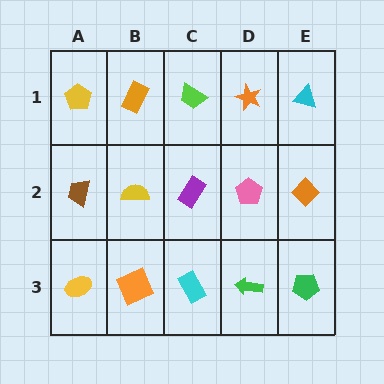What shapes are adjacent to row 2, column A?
A yellow pentagon (row 1, column A), a yellow ellipse (row 3, column A), a yellow semicircle (row 2, column B).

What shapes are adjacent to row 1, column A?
A brown trapezoid (row 2, column A), an orange rectangle (row 1, column B).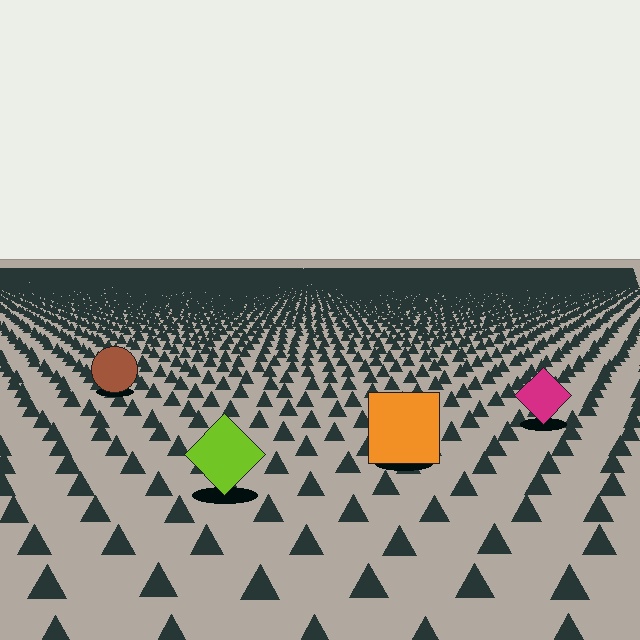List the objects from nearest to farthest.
From nearest to farthest: the lime diamond, the orange square, the magenta diamond, the brown circle.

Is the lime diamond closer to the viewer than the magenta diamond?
Yes. The lime diamond is closer — you can tell from the texture gradient: the ground texture is coarser near it.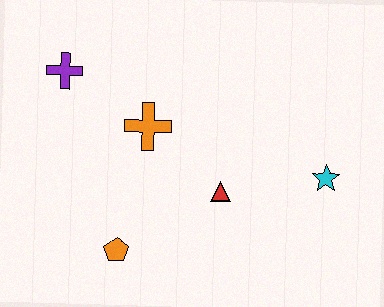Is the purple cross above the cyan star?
Yes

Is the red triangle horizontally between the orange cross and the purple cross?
No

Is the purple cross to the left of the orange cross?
Yes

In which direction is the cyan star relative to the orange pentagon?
The cyan star is to the right of the orange pentagon.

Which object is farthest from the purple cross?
The cyan star is farthest from the purple cross.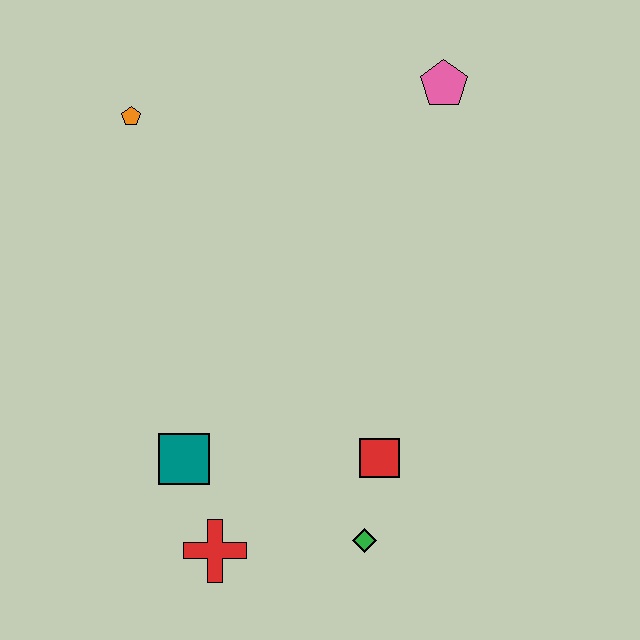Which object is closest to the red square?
The green diamond is closest to the red square.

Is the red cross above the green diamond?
No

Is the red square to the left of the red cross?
No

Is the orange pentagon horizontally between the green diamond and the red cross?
No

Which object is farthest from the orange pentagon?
The green diamond is farthest from the orange pentagon.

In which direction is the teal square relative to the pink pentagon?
The teal square is below the pink pentagon.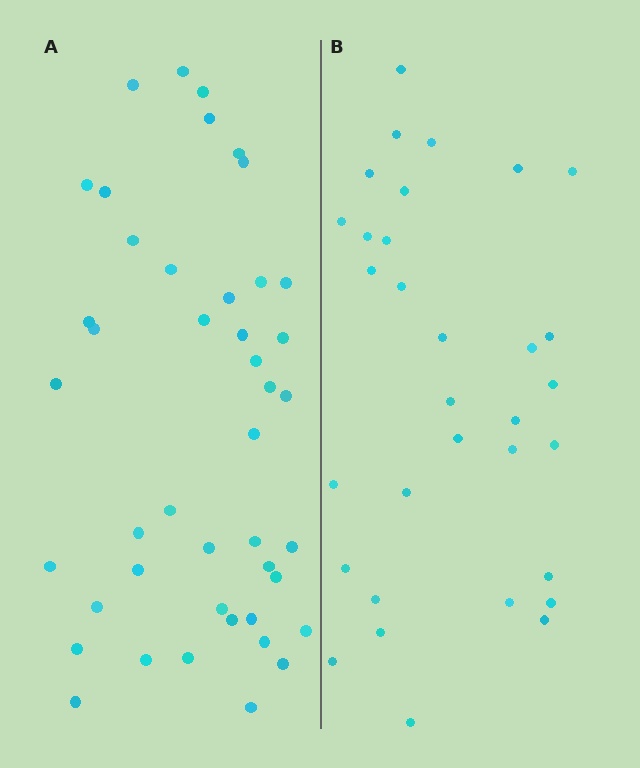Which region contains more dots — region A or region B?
Region A (the left region) has more dots.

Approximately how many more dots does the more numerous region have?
Region A has roughly 12 or so more dots than region B.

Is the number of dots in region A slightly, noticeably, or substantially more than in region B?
Region A has noticeably more, but not dramatically so. The ratio is roughly 1.4 to 1.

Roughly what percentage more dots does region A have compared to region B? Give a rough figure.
About 40% more.